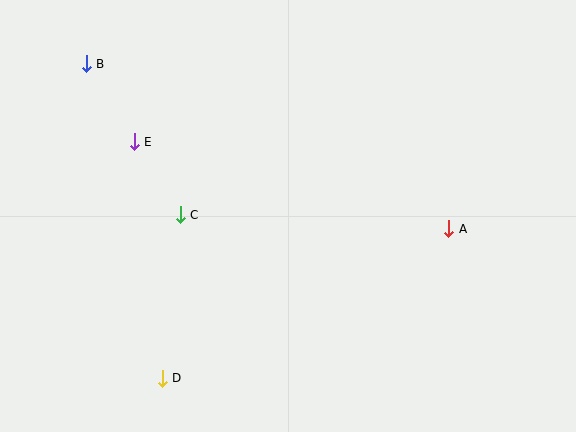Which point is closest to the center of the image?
Point C at (180, 215) is closest to the center.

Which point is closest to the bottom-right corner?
Point A is closest to the bottom-right corner.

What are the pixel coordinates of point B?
Point B is at (86, 64).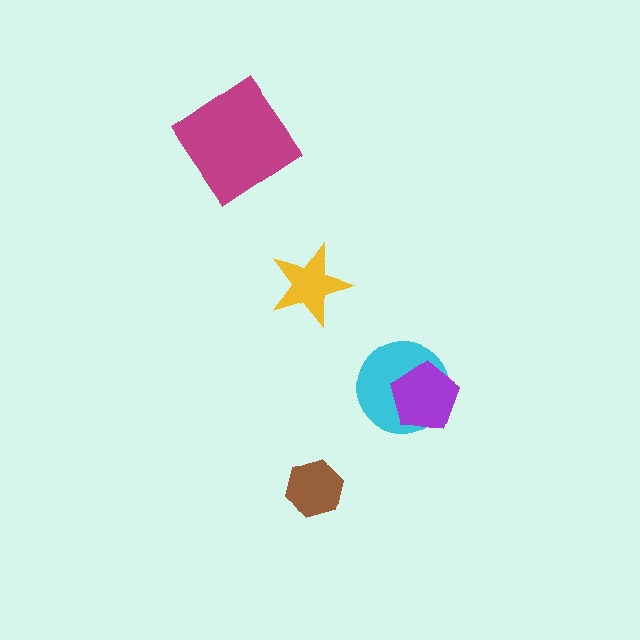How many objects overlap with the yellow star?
0 objects overlap with the yellow star.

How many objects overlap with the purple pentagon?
1 object overlaps with the purple pentagon.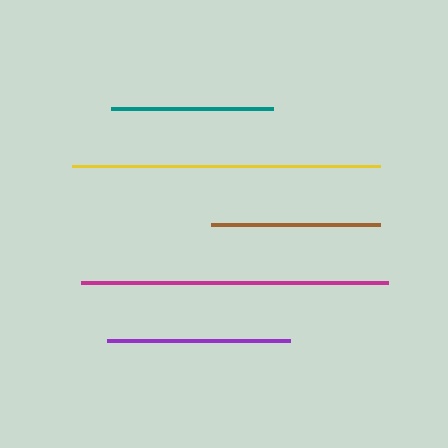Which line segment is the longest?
The yellow line is the longest at approximately 308 pixels.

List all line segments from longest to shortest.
From longest to shortest: yellow, magenta, purple, brown, teal.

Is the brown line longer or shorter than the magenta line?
The magenta line is longer than the brown line.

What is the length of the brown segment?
The brown segment is approximately 169 pixels long.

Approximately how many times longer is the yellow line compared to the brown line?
The yellow line is approximately 1.8 times the length of the brown line.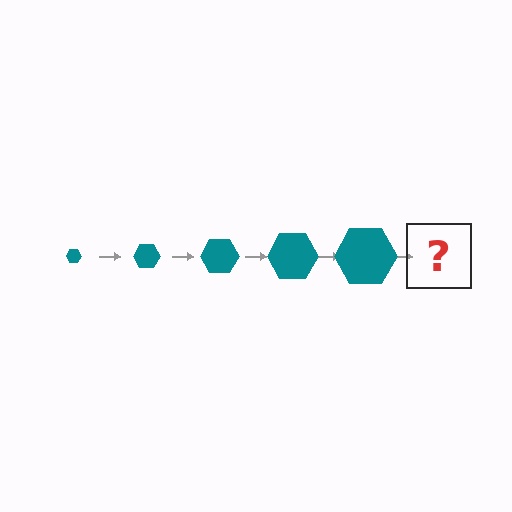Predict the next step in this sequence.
The next step is a teal hexagon, larger than the previous one.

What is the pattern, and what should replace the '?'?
The pattern is that the hexagon gets progressively larger each step. The '?' should be a teal hexagon, larger than the previous one.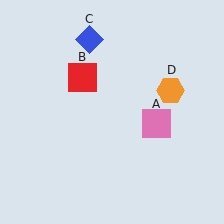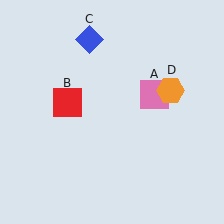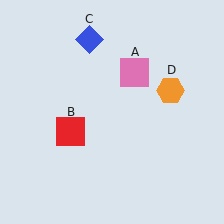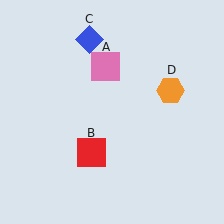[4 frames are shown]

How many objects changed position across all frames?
2 objects changed position: pink square (object A), red square (object B).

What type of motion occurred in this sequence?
The pink square (object A), red square (object B) rotated counterclockwise around the center of the scene.